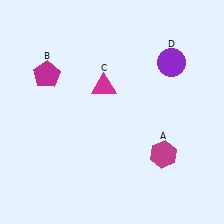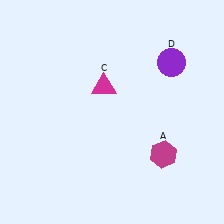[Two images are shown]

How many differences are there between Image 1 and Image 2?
There is 1 difference between the two images.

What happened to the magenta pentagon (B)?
The magenta pentagon (B) was removed in Image 2. It was in the top-left area of Image 1.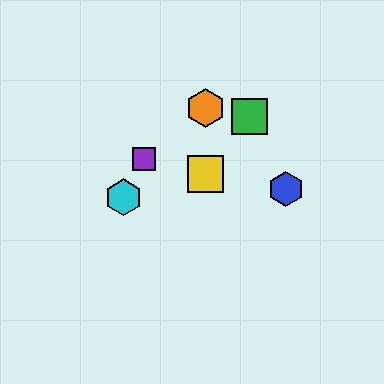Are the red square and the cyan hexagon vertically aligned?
No, the red square is at x≈206 and the cyan hexagon is at x≈123.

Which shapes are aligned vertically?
The red square, the yellow square, the orange hexagon are aligned vertically.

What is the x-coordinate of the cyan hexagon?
The cyan hexagon is at x≈123.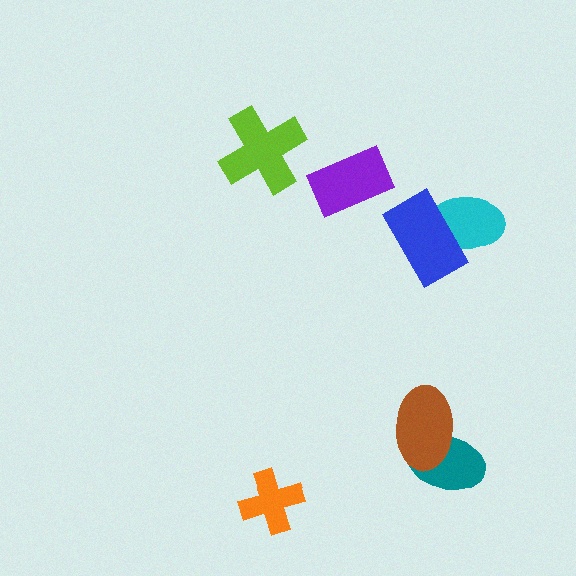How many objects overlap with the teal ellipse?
1 object overlaps with the teal ellipse.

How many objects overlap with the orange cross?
0 objects overlap with the orange cross.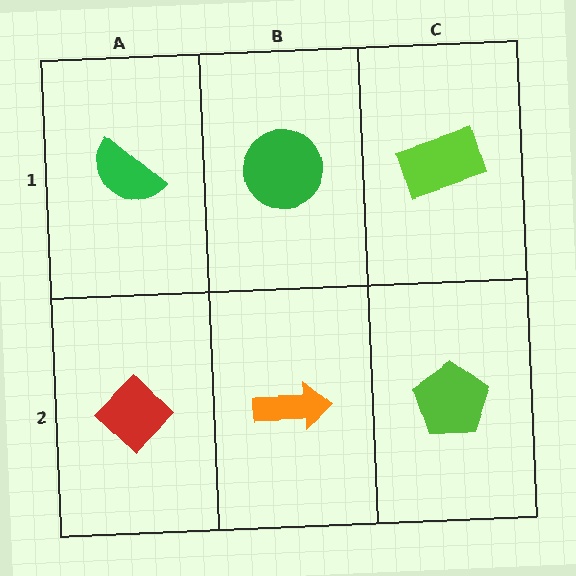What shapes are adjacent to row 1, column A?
A red diamond (row 2, column A), a green circle (row 1, column B).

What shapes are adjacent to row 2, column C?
A lime rectangle (row 1, column C), an orange arrow (row 2, column B).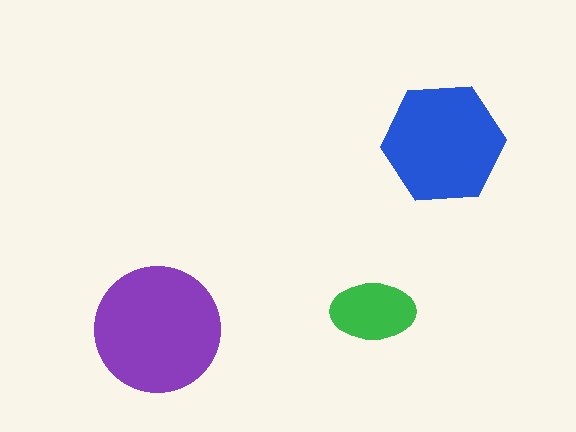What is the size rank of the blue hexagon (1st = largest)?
2nd.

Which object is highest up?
The blue hexagon is topmost.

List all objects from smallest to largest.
The green ellipse, the blue hexagon, the purple circle.